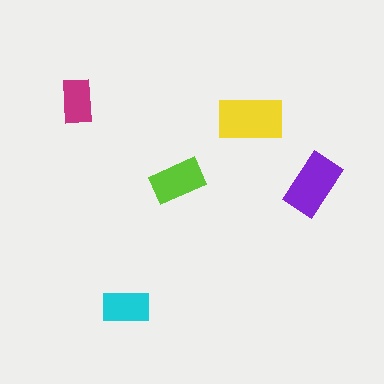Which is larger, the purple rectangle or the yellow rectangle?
The yellow one.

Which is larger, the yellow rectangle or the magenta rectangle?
The yellow one.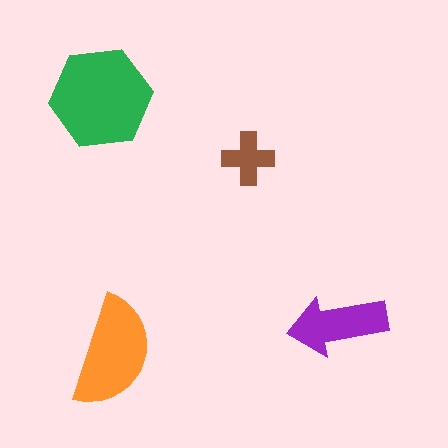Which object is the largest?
The green hexagon.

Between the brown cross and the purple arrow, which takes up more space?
The purple arrow.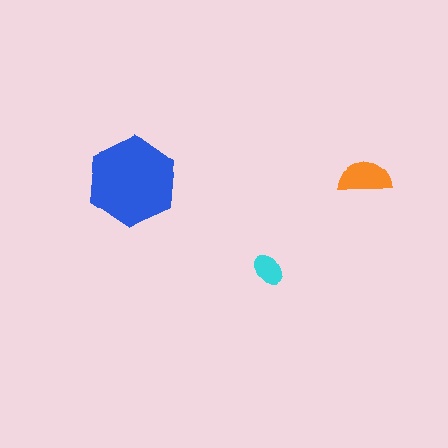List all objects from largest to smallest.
The blue hexagon, the orange semicircle, the cyan ellipse.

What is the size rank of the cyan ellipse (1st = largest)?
3rd.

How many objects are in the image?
There are 3 objects in the image.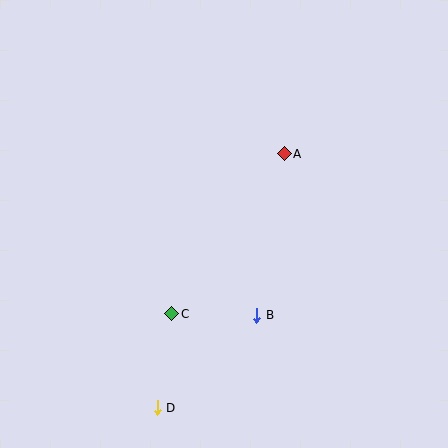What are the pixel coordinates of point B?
Point B is at (257, 315).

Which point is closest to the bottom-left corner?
Point D is closest to the bottom-left corner.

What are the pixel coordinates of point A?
Point A is at (284, 154).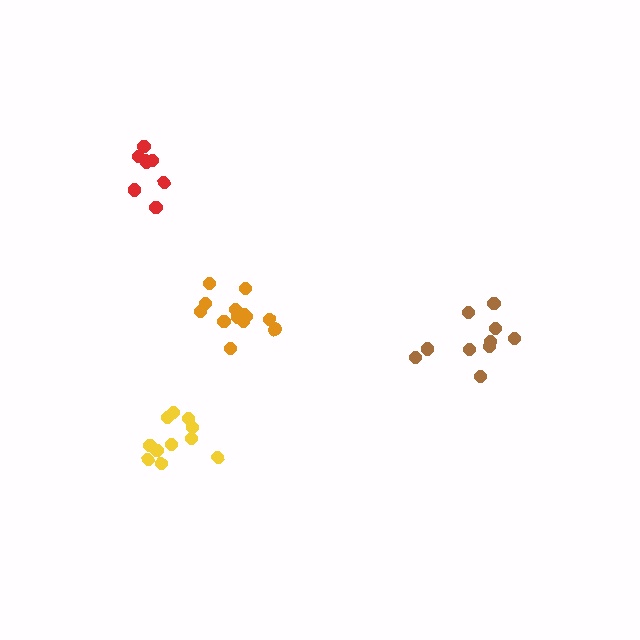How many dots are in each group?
Group 1: 10 dots, Group 2: 13 dots, Group 3: 9 dots, Group 4: 11 dots (43 total).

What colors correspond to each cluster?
The clusters are colored: brown, orange, red, yellow.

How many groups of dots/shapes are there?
There are 4 groups.